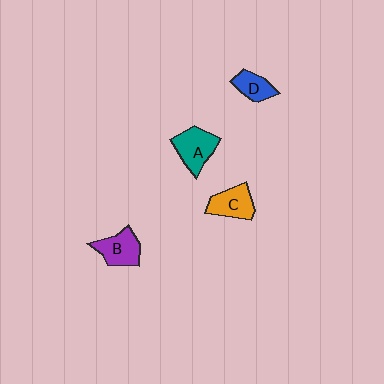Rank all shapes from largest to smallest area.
From largest to smallest: A (teal), B (purple), C (orange), D (blue).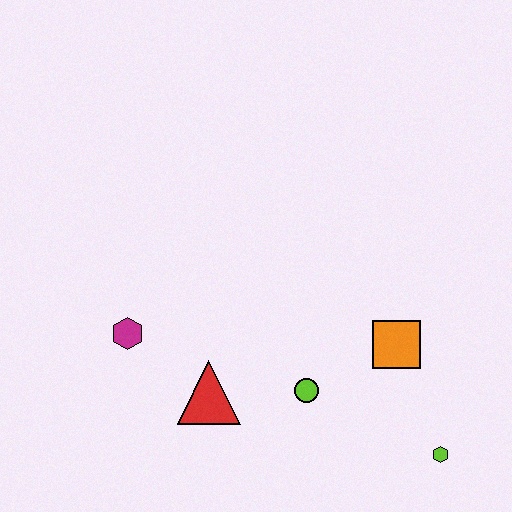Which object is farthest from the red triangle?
The lime hexagon is farthest from the red triangle.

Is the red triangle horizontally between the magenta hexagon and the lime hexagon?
Yes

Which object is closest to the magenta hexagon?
The red triangle is closest to the magenta hexagon.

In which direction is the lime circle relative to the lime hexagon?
The lime circle is to the left of the lime hexagon.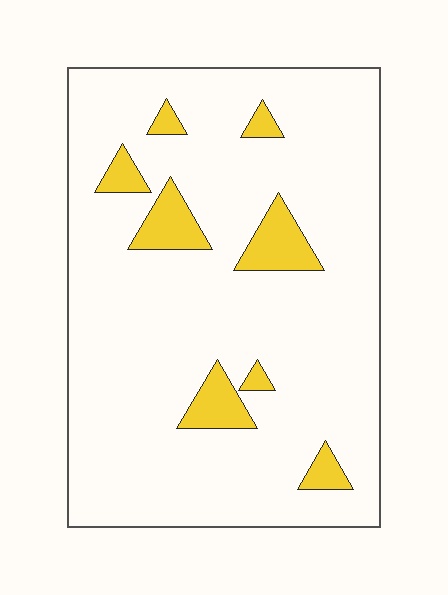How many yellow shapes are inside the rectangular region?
8.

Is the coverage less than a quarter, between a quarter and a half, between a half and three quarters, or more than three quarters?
Less than a quarter.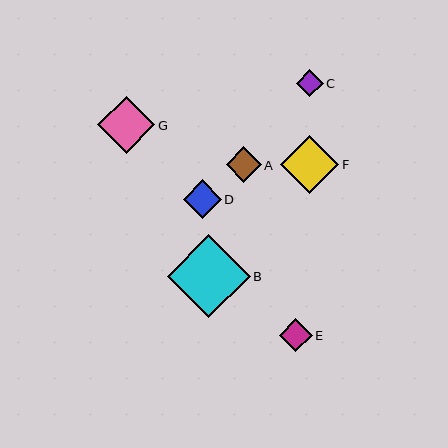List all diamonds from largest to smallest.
From largest to smallest: B, F, G, D, A, E, C.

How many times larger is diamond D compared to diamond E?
Diamond D is approximately 1.2 times the size of diamond E.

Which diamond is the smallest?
Diamond C is the smallest with a size of approximately 27 pixels.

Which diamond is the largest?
Diamond B is the largest with a size of approximately 82 pixels.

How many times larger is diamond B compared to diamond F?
Diamond B is approximately 1.4 times the size of diamond F.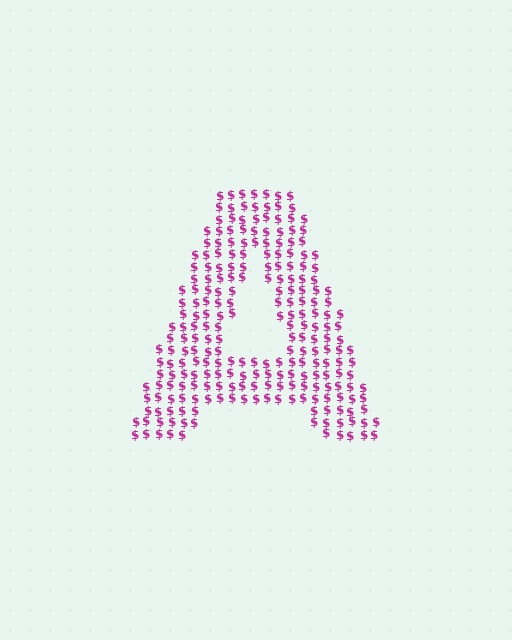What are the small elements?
The small elements are dollar signs.